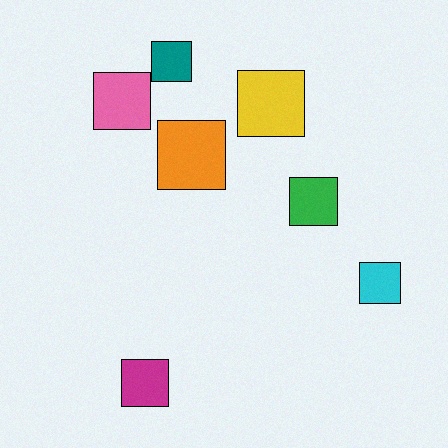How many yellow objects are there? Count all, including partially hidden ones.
There is 1 yellow object.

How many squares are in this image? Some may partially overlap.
There are 7 squares.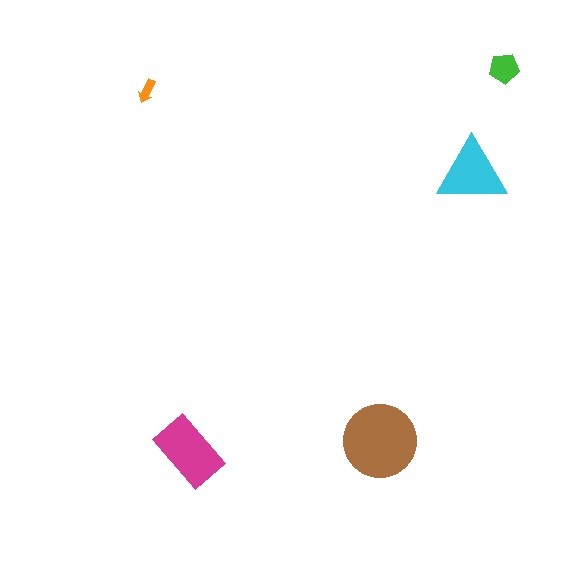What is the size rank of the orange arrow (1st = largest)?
5th.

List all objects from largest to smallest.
The brown circle, the magenta rectangle, the cyan triangle, the green pentagon, the orange arrow.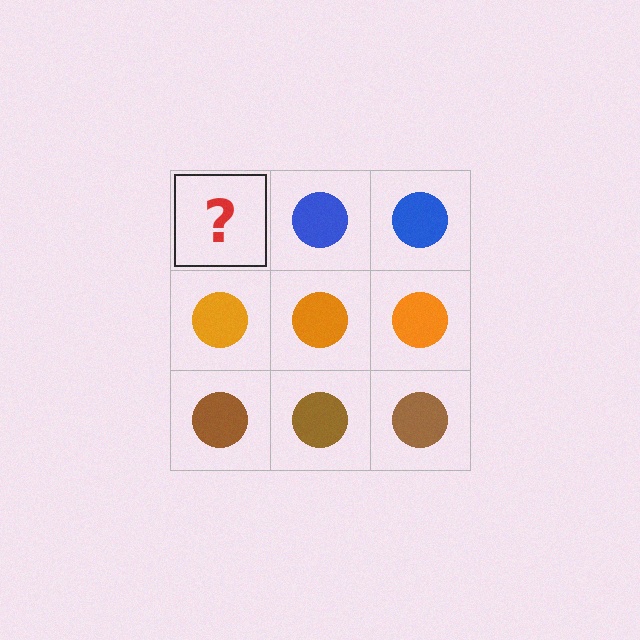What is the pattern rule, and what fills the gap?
The rule is that each row has a consistent color. The gap should be filled with a blue circle.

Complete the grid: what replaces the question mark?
The question mark should be replaced with a blue circle.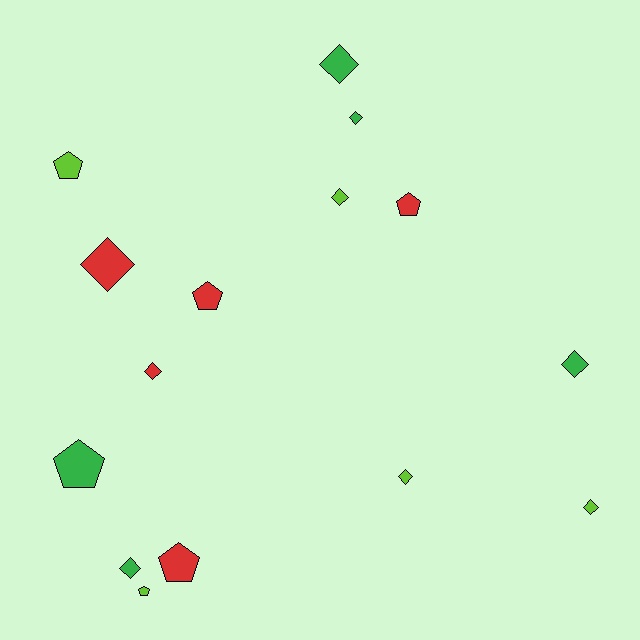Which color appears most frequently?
Lime, with 5 objects.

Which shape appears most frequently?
Diamond, with 9 objects.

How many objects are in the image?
There are 15 objects.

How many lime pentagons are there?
There are 2 lime pentagons.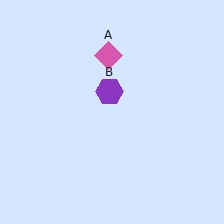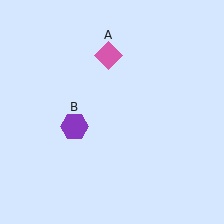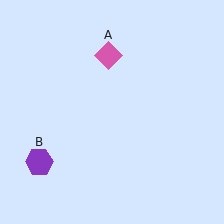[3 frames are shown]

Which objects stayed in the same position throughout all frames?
Pink diamond (object A) remained stationary.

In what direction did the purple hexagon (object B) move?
The purple hexagon (object B) moved down and to the left.